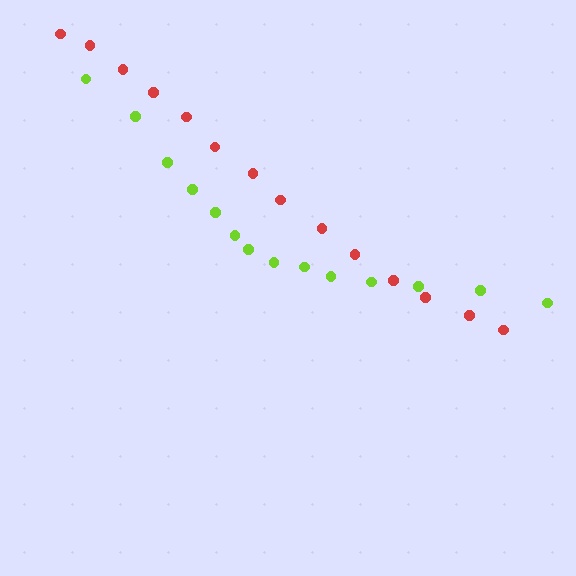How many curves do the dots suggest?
There are 2 distinct paths.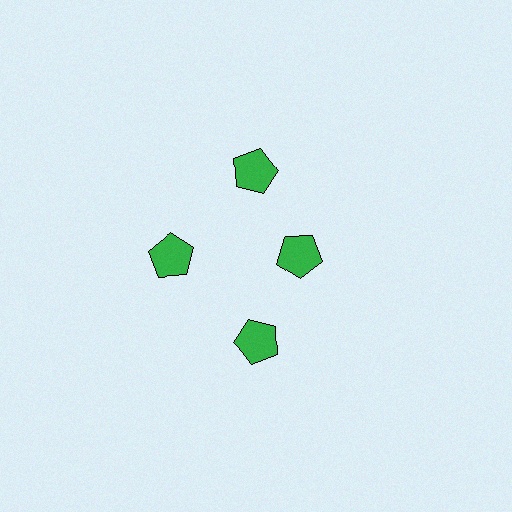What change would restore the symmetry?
The symmetry would be restored by moving it outward, back onto the ring so that all 4 pentagons sit at equal angles and equal distance from the center.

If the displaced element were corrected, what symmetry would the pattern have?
It would have 4-fold rotational symmetry — the pattern would map onto itself every 90 degrees.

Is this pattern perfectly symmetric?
No. The 4 green pentagons are arranged in a ring, but one element near the 3 o'clock position is pulled inward toward the center, breaking the 4-fold rotational symmetry.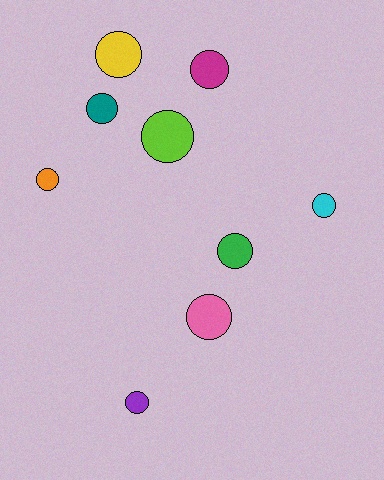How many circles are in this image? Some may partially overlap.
There are 9 circles.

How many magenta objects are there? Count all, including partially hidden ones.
There is 1 magenta object.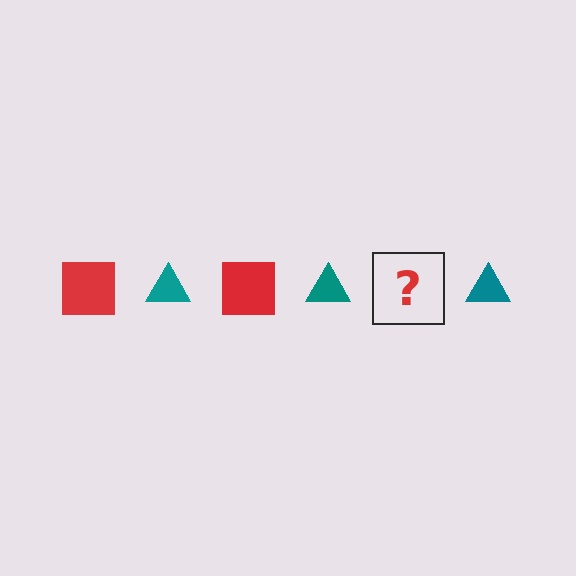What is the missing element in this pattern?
The missing element is a red square.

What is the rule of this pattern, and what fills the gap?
The rule is that the pattern alternates between red square and teal triangle. The gap should be filled with a red square.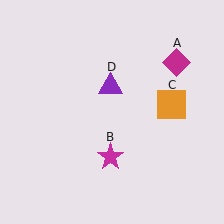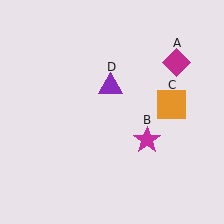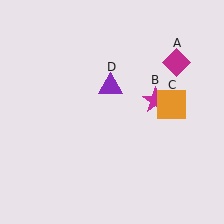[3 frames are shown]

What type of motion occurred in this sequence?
The magenta star (object B) rotated counterclockwise around the center of the scene.